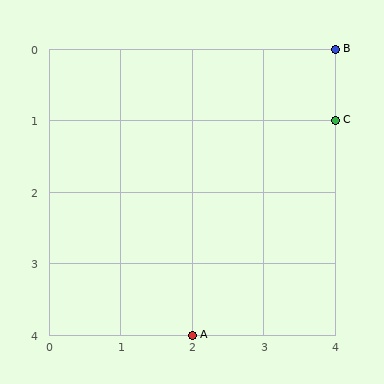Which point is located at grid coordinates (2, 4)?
Point A is at (2, 4).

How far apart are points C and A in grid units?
Points C and A are 2 columns and 3 rows apart (about 3.6 grid units diagonally).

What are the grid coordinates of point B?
Point B is at grid coordinates (4, 0).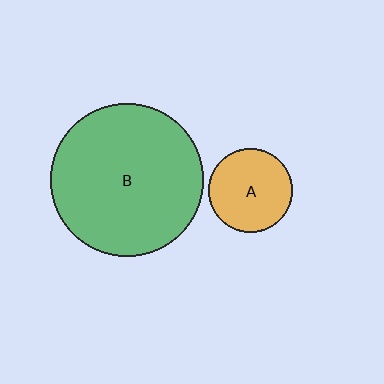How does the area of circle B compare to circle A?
Approximately 3.3 times.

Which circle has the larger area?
Circle B (green).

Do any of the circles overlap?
No, none of the circles overlap.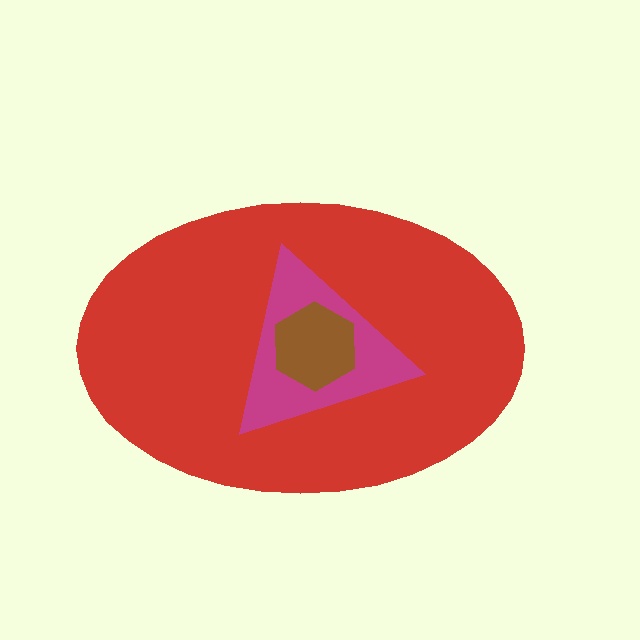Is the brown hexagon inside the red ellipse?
Yes.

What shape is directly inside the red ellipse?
The magenta triangle.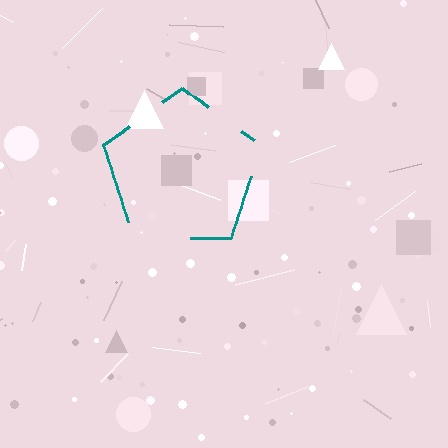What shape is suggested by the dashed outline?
The dashed outline suggests a pentagon.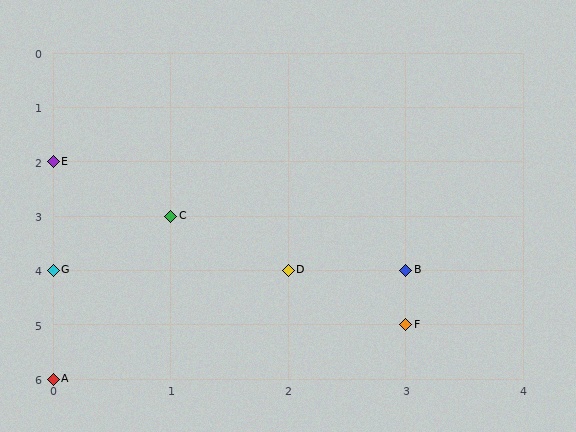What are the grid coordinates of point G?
Point G is at grid coordinates (0, 4).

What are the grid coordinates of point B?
Point B is at grid coordinates (3, 4).